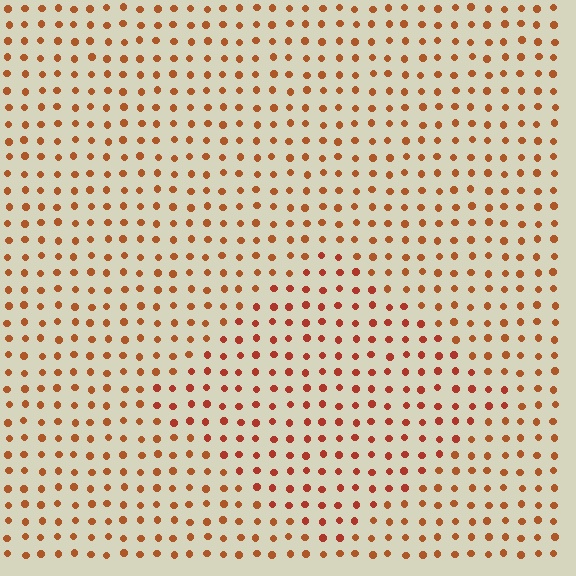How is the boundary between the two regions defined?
The boundary is defined purely by a slight shift in hue (about 15 degrees). Spacing, size, and orientation are identical on both sides.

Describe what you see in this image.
The image is filled with small brown elements in a uniform arrangement. A diamond-shaped region is visible where the elements are tinted to a slightly different hue, forming a subtle color boundary.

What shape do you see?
I see a diamond.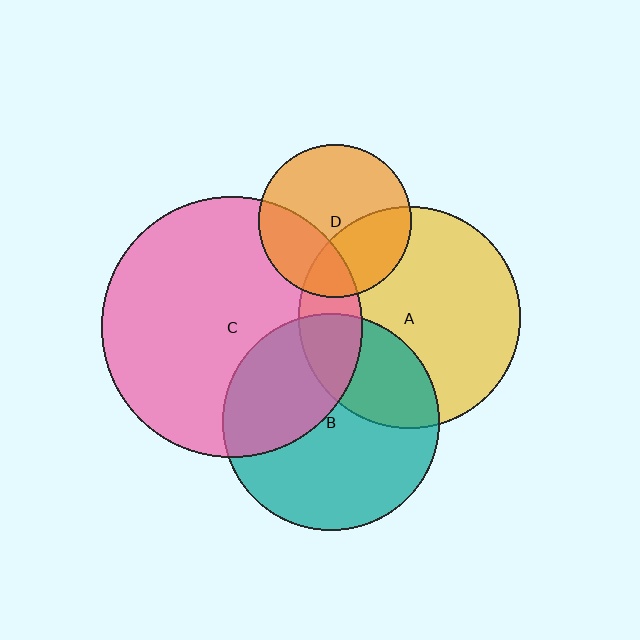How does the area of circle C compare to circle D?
Approximately 2.9 times.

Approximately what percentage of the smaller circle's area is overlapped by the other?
Approximately 20%.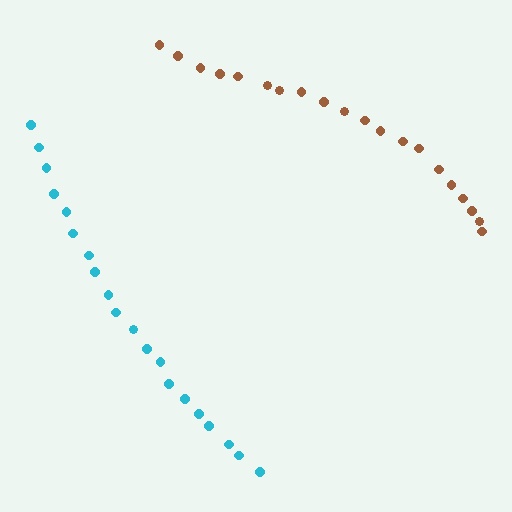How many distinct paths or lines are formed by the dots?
There are 2 distinct paths.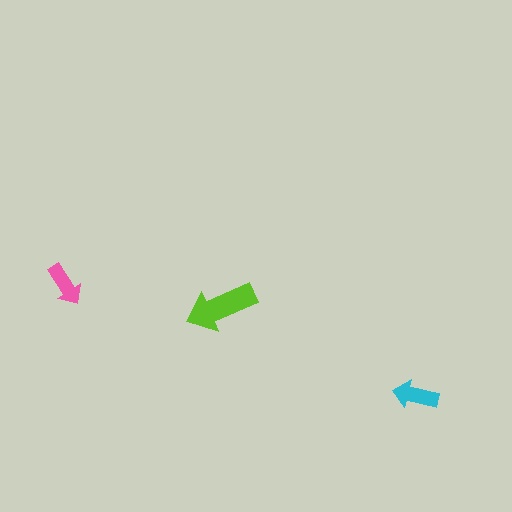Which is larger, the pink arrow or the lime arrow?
The lime one.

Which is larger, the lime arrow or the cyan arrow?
The lime one.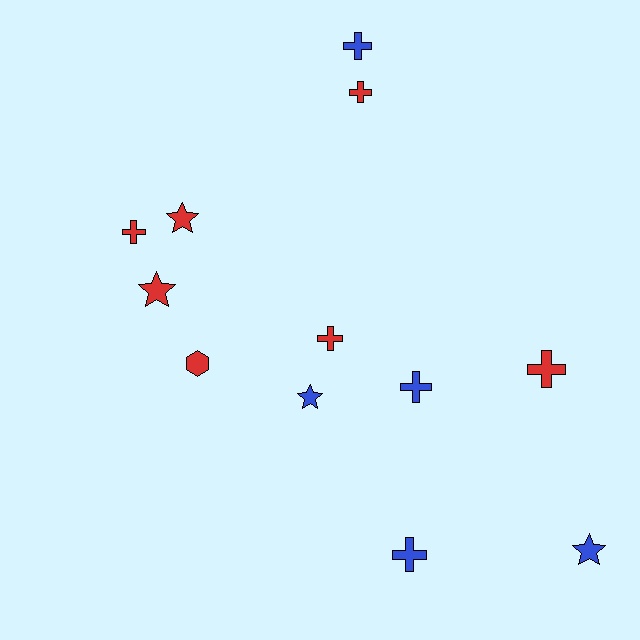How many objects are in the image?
There are 12 objects.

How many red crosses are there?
There are 4 red crosses.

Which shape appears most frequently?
Cross, with 7 objects.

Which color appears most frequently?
Red, with 7 objects.